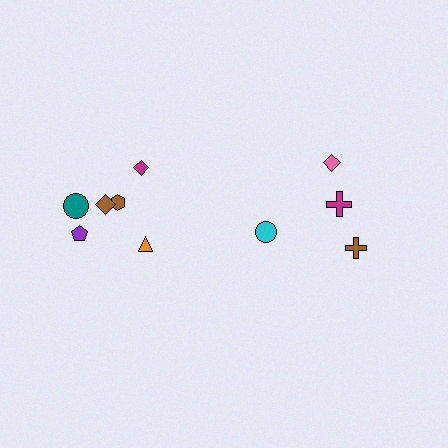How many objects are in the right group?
There are 4 objects.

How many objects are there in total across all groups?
There are 10 objects.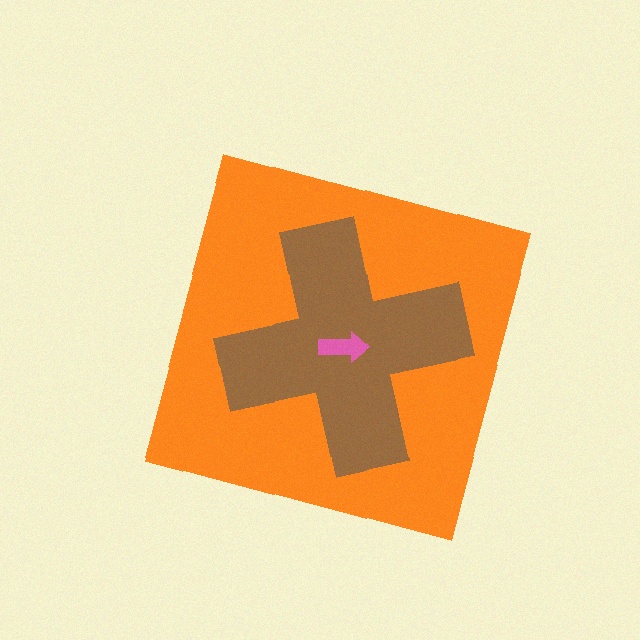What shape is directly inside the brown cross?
The pink arrow.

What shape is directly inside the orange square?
The brown cross.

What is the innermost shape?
The pink arrow.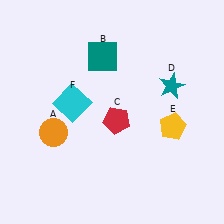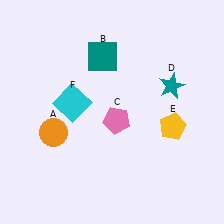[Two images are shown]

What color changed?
The pentagon (C) changed from red in Image 1 to pink in Image 2.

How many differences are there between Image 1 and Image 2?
There is 1 difference between the two images.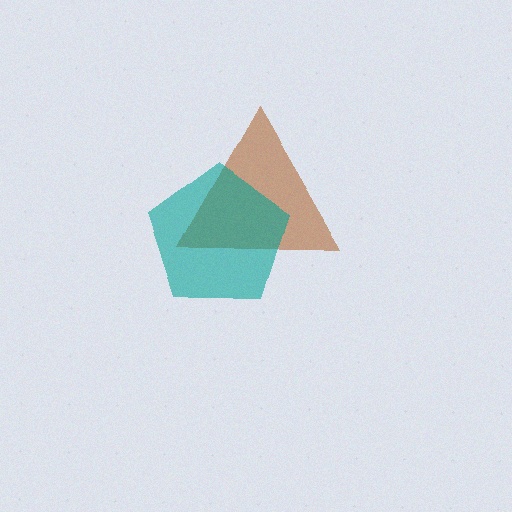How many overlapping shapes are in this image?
There are 2 overlapping shapes in the image.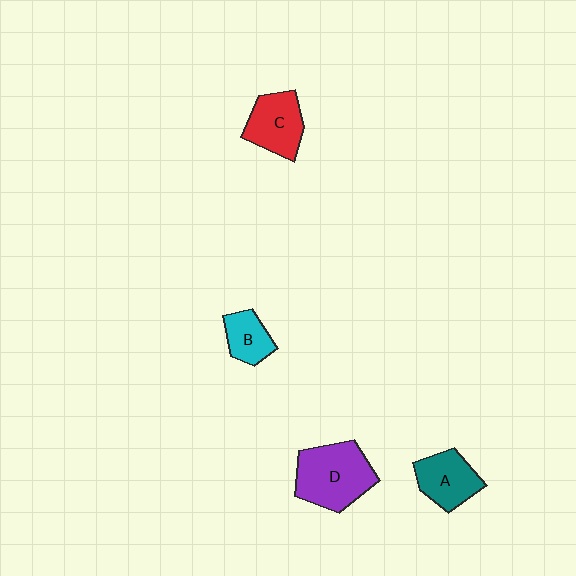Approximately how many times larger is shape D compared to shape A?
Approximately 1.5 times.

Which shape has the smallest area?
Shape B (cyan).